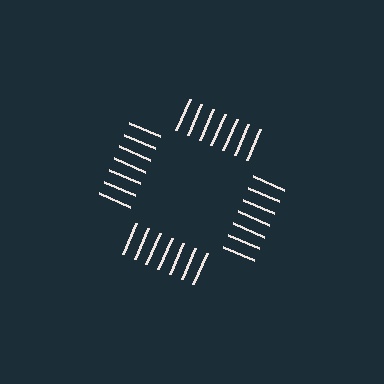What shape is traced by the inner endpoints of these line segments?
An illusory square — the line segments terminate on its edges but no continuous stroke is drawn.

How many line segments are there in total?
28 — 7 along each of the 4 edges.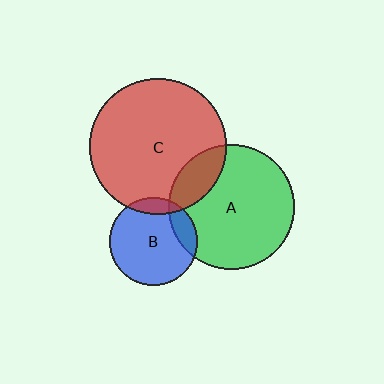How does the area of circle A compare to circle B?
Approximately 2.0 times.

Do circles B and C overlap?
Yes.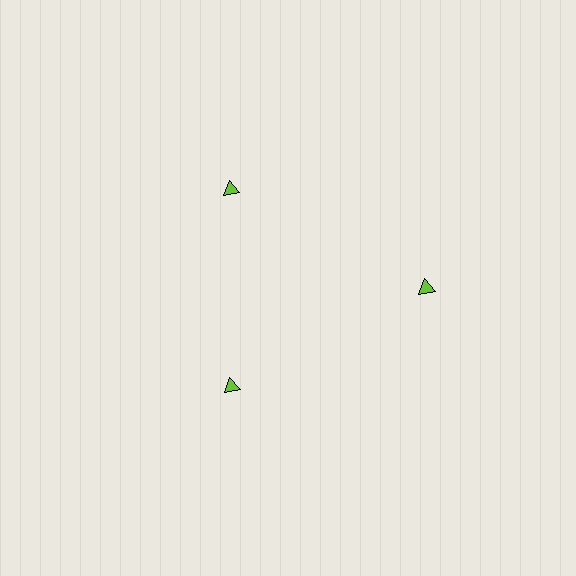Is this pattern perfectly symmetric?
No. The 3 lime triangles are arranged in a ring, but one element near the 3 o'clock position is pushed outward from the center, breaking the 3-fold rotational symmetry.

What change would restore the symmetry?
The symmetry would be restored by moving it inward, back onto the ring so that all 3 triangles sit at equal angles and equal distance from the center.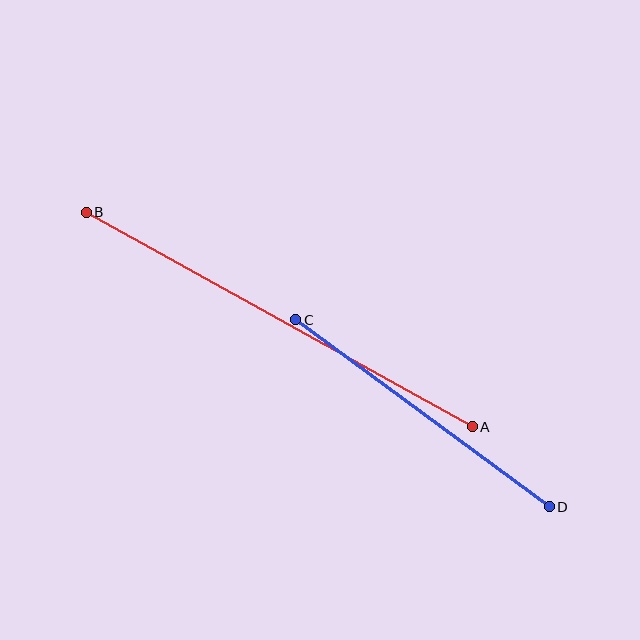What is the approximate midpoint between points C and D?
The midpoint is at approximately (423, 413) pixels.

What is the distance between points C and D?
The distance is approximately 315 pixels.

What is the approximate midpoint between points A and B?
The midpoint is at approximately (279, 320) pixels.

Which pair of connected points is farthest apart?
Points A and B are farthest apart.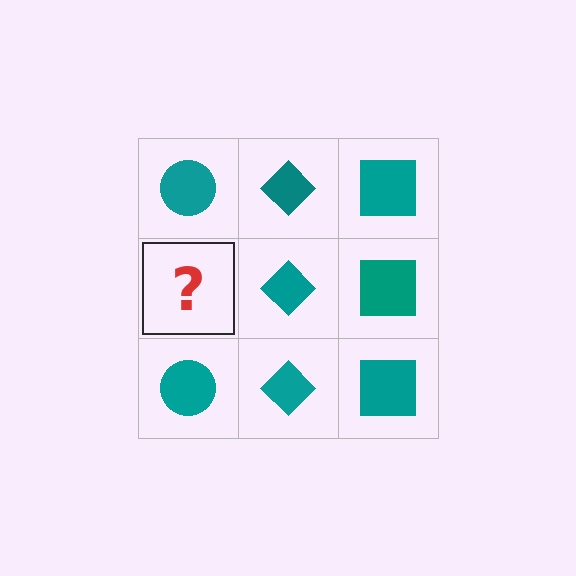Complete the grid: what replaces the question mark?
The question mark should be replaced with a teal circle.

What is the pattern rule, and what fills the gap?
The rule is that each column has a consistent shape. The gap should be filled with a teal circle.